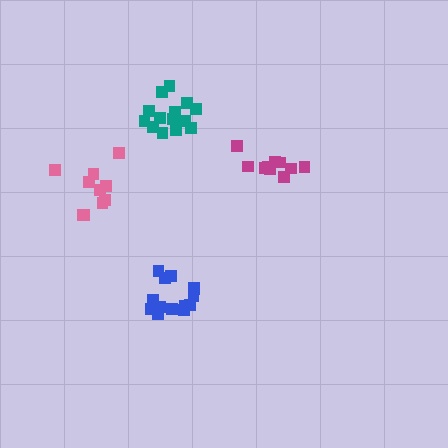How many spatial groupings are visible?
There are 4 spatial groupings.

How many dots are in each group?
Group 1: 14 dots, Group 2: 14 dots, Group 3: 10 dots, Group 4: 10 dots (48 total).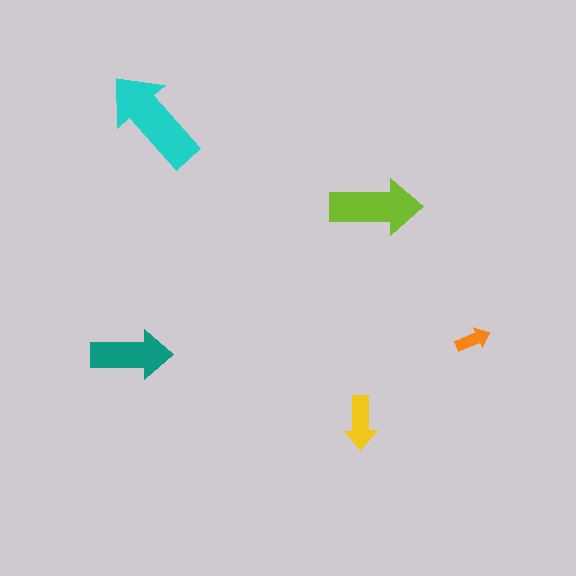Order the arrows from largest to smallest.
the cyan one, the lime one, the teal one, the yellow one, the orange one.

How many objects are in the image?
There are 5 objects in the image.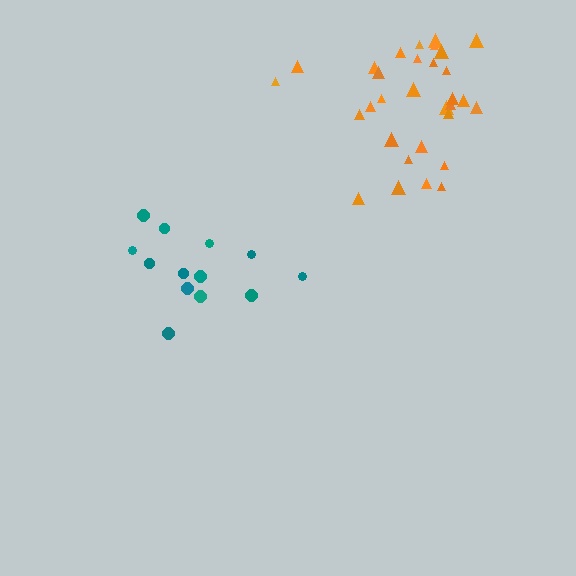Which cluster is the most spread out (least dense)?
Teal.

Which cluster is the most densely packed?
Orange.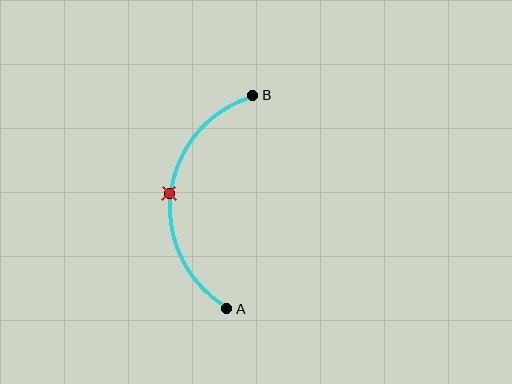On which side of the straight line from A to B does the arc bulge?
The arc bulges to the left of the straight line connecting A and B.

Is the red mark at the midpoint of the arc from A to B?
Yes. The red mark lies on the arc at equal arc-length from both A and B — it is the arc midpoint.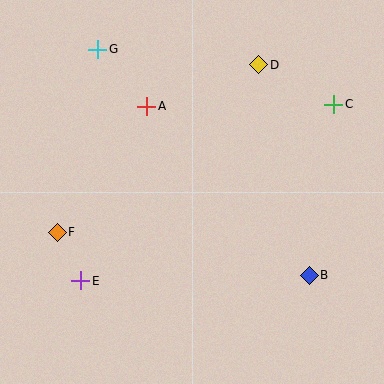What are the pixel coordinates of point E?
Point E is at (81, 280).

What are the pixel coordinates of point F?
Point F is at (57, 232).